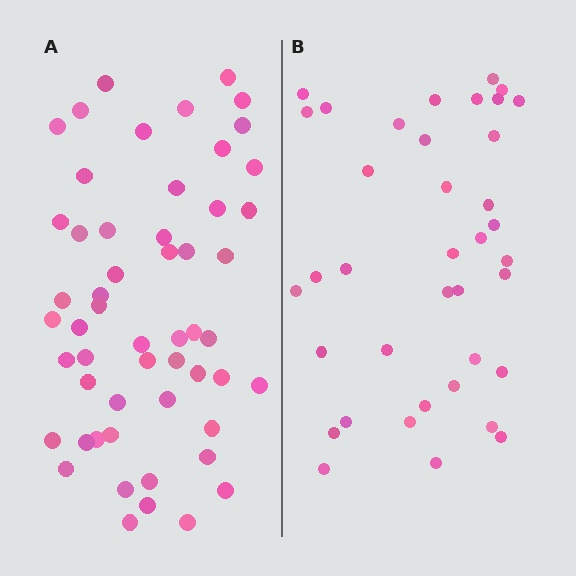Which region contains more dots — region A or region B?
Region A (the left region) has more dots.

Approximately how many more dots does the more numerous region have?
Region A has approximately 15 more dots than region B.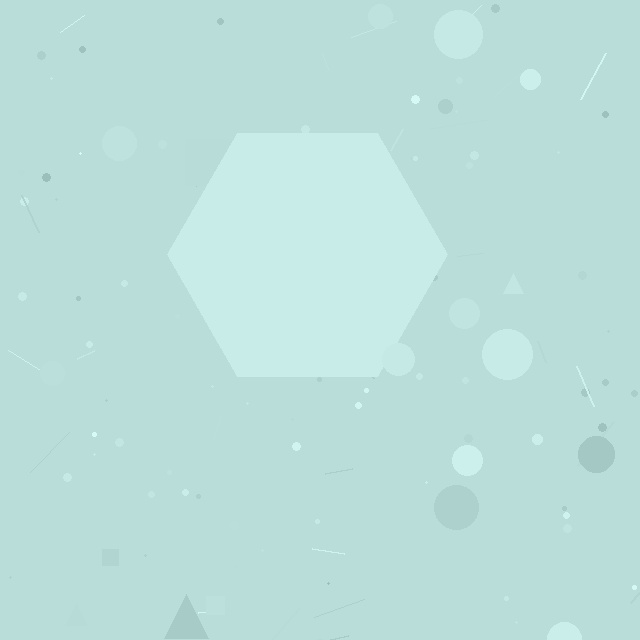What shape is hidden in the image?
A hexagon is hidden in the image.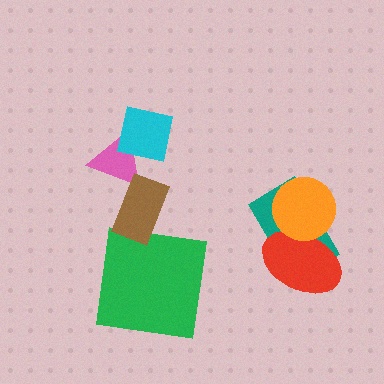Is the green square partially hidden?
No, no other shape covers it.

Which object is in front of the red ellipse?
The orange circle is in front of the red ellipse.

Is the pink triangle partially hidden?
Yes, it is partially covered by another shape.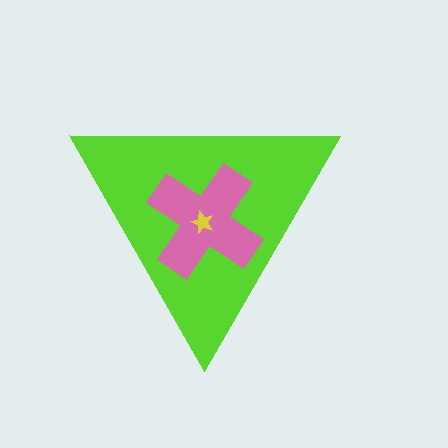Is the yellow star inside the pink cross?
Yes.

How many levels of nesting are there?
3.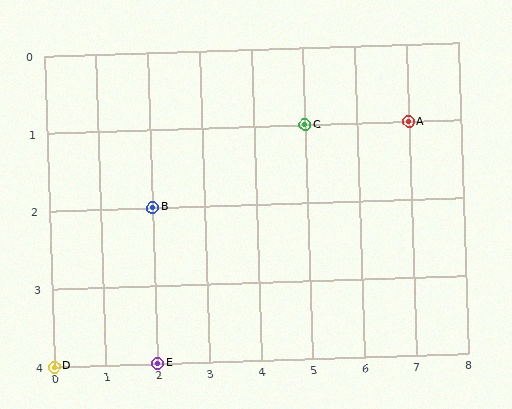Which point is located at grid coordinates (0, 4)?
Point D is at (0, 4).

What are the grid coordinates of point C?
Point C is at grid coordinates (5, 1).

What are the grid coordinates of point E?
Point E is at grid coordinates (2, 4).